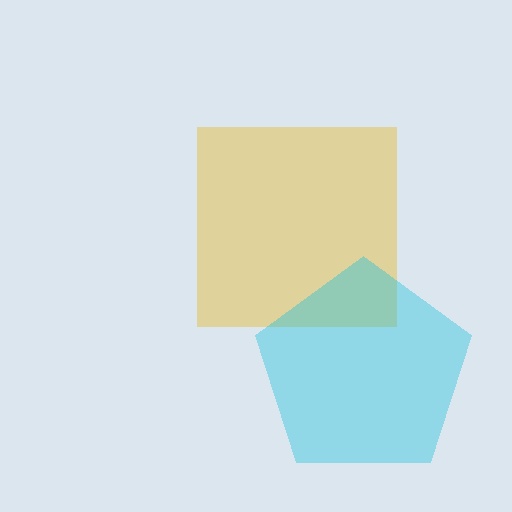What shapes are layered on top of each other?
The layered shapes are: a yellow square, a cyan pentagon.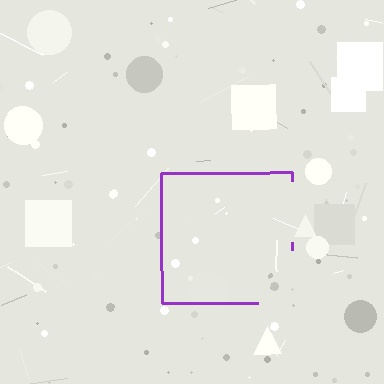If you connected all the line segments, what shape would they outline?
They would outline a square.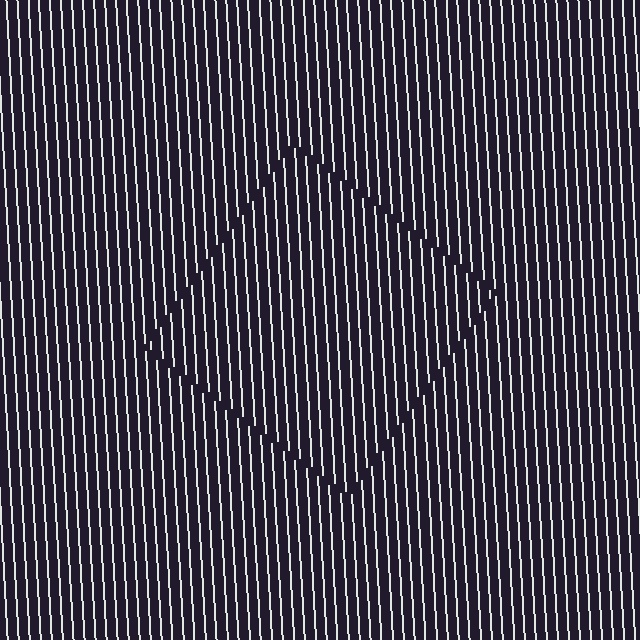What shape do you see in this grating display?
An illusory square. The interior of the shape contains the same grating, shifted by half a period — the contour is defined by the phase discontinuity where line-ends from the inner and outer gratings abut.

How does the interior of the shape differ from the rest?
The interior of the shape contains the same grating, shifted by half a period — the contour is defined by the phase discontinuity where line-ends from the inner and outer gratings abut.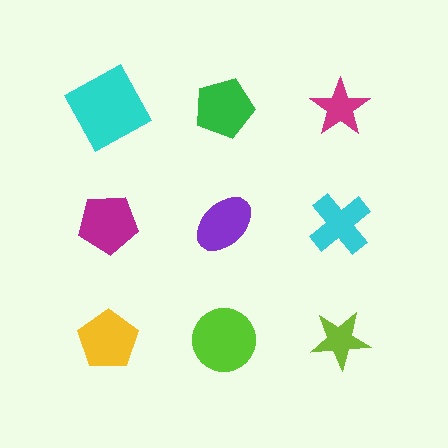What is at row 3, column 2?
A lime circle.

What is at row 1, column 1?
A cyan square.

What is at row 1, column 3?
A magenta star.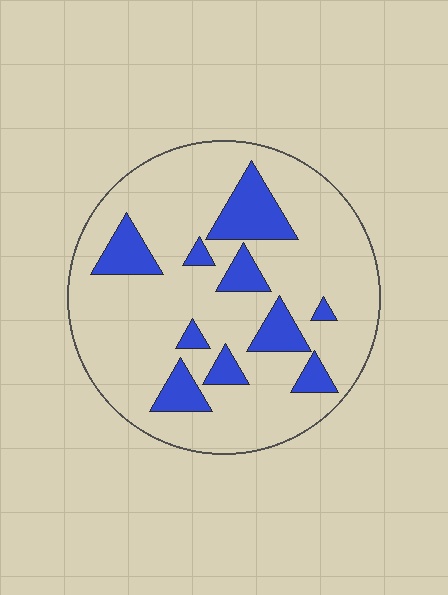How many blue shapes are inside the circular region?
10.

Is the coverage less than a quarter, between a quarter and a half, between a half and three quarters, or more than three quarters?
Less than a quarter.